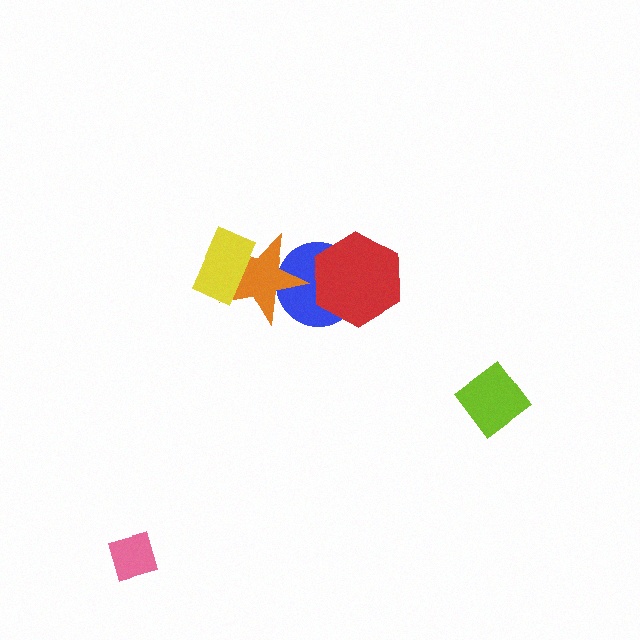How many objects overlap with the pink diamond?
0 objects overlap with the pink diamond.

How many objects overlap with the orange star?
2 objects overlap with the orange star.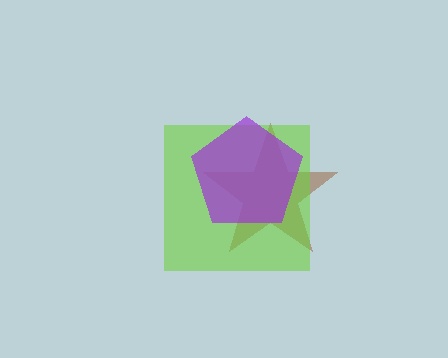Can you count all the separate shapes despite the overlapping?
Yes, there are 3 separate shapes.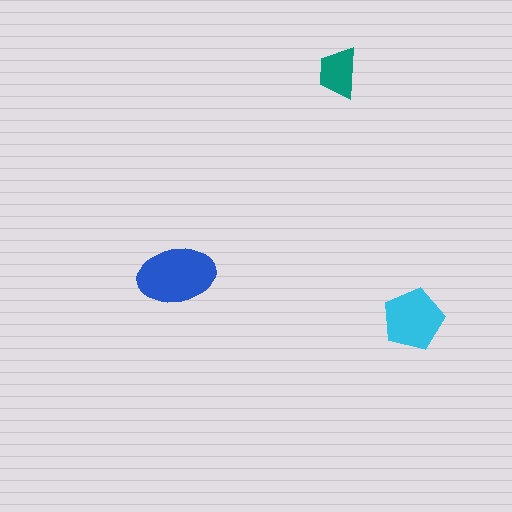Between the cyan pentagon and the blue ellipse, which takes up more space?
The blue ellipse.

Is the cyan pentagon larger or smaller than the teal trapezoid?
Larger.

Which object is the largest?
The blue ellipse.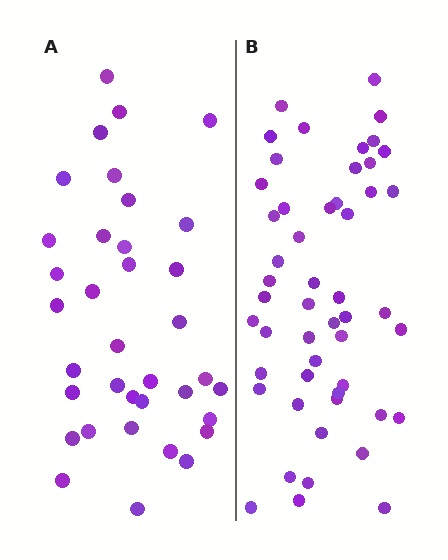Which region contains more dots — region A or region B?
Region B (the right region) has more dots.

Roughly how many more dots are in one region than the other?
Region B has approximately 15 more dots than region A.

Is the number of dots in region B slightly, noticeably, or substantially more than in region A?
Region B has noticeably more, but not dramatically so. The ratio is roughly 1.4 to 1.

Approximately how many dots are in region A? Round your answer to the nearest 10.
About 40 dots. (The exact count is 36, which rounds to 40.)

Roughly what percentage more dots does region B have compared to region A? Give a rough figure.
About 40% more.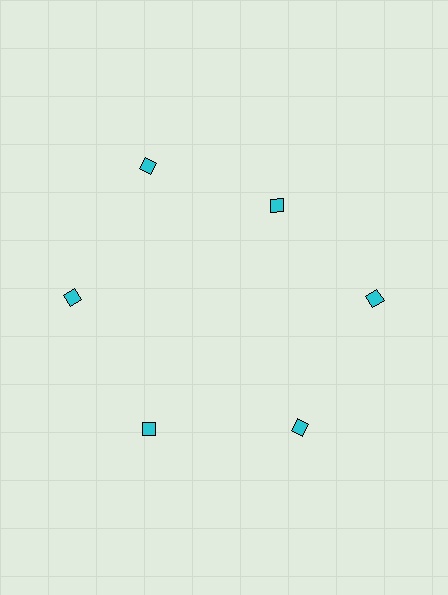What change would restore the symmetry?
The symmetry would be restored by moving it outward, back onto the ring so that all 6 diamonds sit at equal angles and equal distance from the center.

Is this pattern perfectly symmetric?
No. The 6 cyan diamonds are arranged in a ring, but one element near the 1 o'clock position is pulled inward toward the center, breaking the 6-fold rotational symmetry.